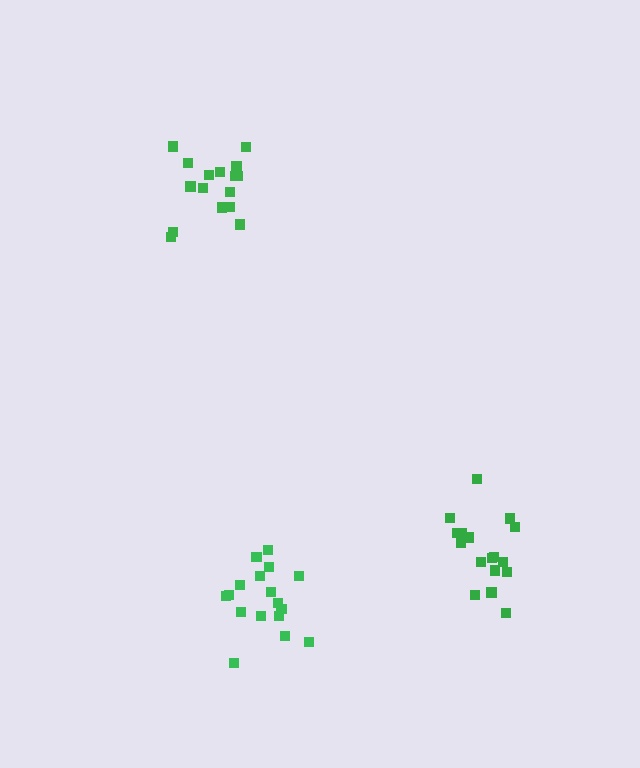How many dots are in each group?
Group 1: 16 dots, Group 2: 17 dots, Group 3: 17 dots (50 total).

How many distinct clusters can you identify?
There are 3 distinct clusters.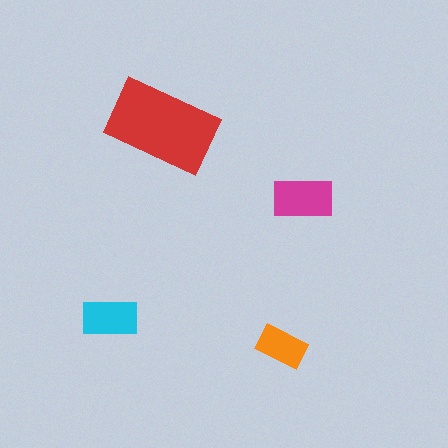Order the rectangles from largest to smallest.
the red one, the magenta one, the cyan one, the orange one.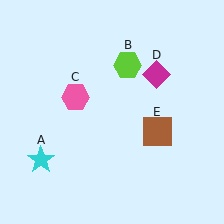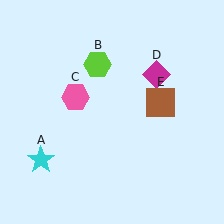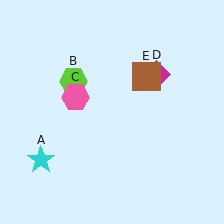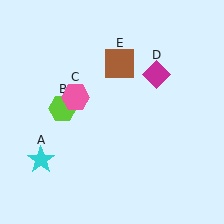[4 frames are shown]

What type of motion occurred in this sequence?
The lime hexagon (object B), brown square (object E) rotated counterclockwise around the center of the scene.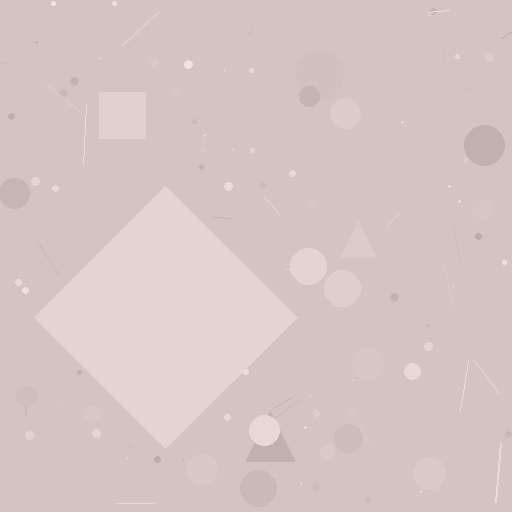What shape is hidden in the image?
A diamond is hidden in the image.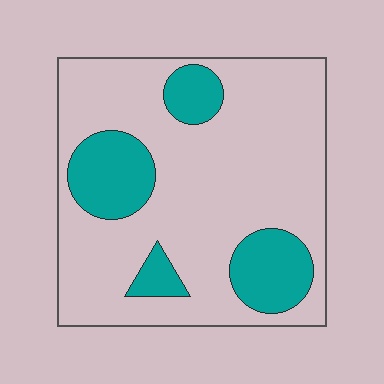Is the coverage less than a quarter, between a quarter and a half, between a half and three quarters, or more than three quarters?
Less than a quarter.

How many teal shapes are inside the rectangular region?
4.